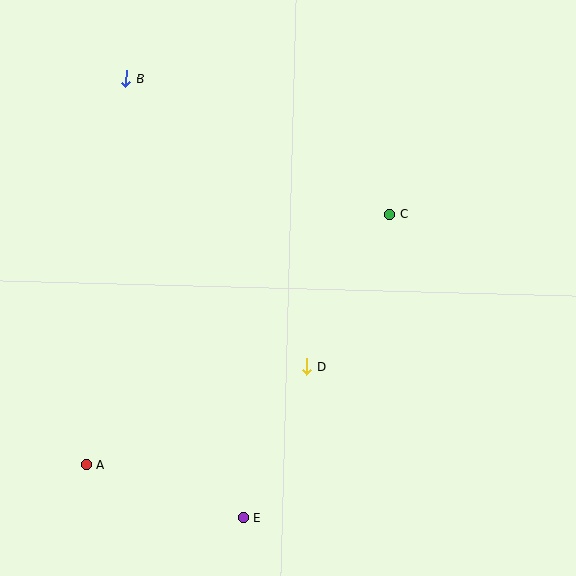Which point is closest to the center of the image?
Point D at (307, 366) is closest to the center.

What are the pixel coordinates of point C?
Point C is at (390, 214).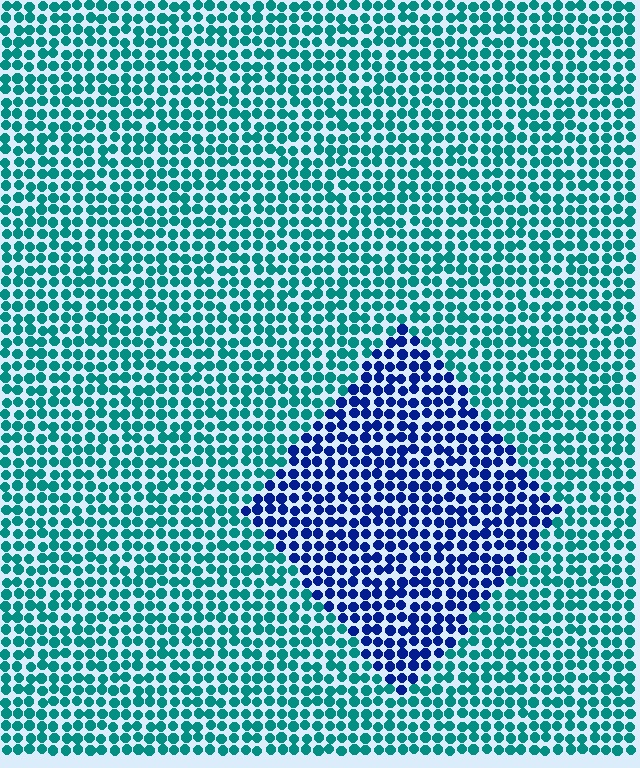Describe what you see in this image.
The image is filled with small teal elements in a uniform arrangement. A diamond-shaped region is visible where the elements are tinted to a slightly different hue, forming a subtle color boundary.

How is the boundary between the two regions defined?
The boundary is defined purely by a slight shift in hue (about 55 degrees). Spacing, size, and orientation are identical on both sides.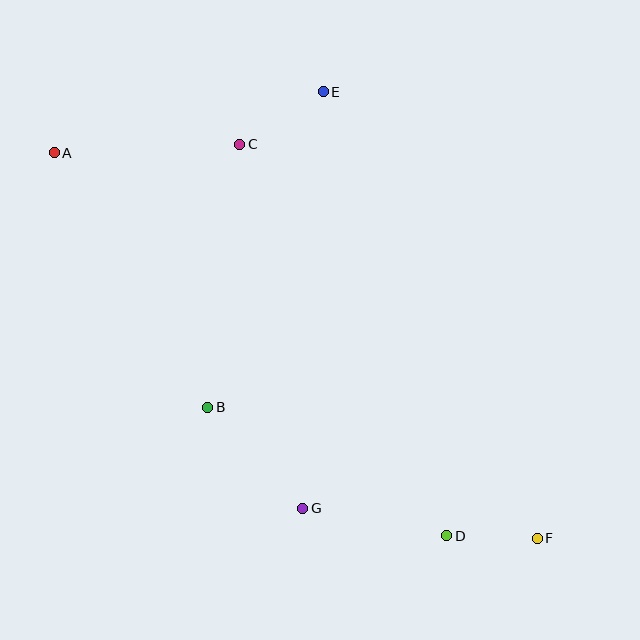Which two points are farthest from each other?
Points A and F are farthest from each other.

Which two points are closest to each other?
Points D and F are closest to each other.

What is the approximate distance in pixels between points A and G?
The distance between A and G is approximately 434 pixels.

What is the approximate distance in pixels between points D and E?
The distance between D and E is approximately 461 pixels.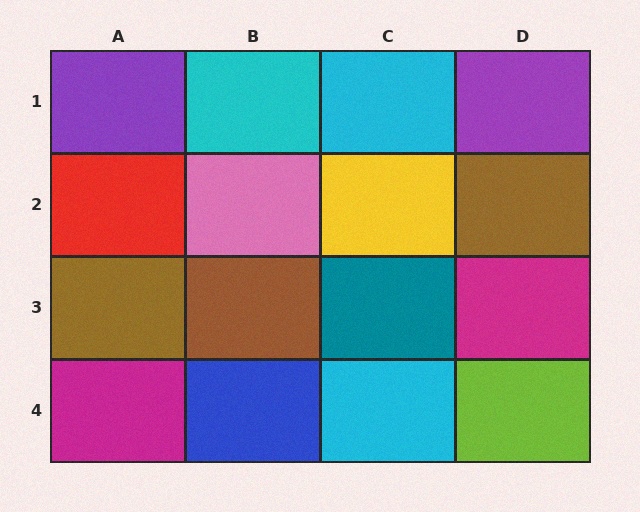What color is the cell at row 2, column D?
Brown.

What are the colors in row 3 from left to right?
Brown, brown, teal, magenta.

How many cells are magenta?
2 cells are magenta.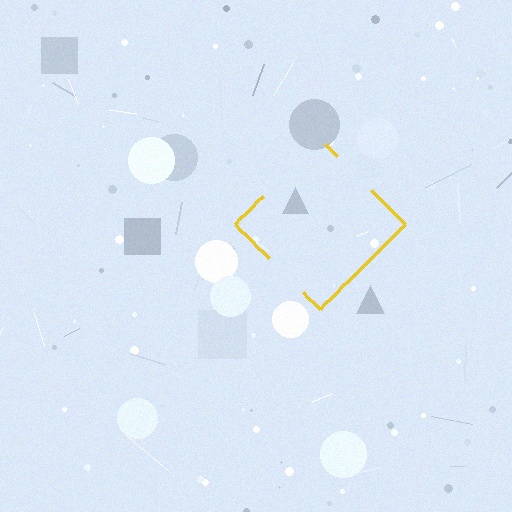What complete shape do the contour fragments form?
The contour fragments form a diamond.